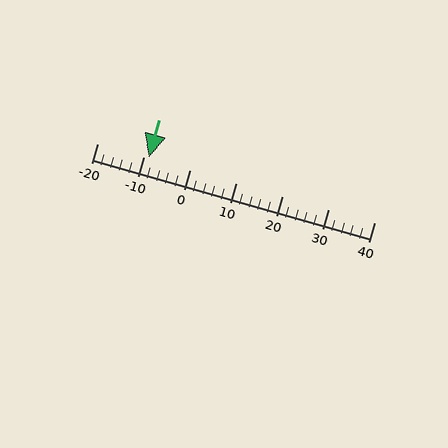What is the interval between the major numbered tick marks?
The major tick marks are spaced 10 units apart.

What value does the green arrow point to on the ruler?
The green arrow points to approximately -9.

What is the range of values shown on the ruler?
The ruler shows values from -20 to 40.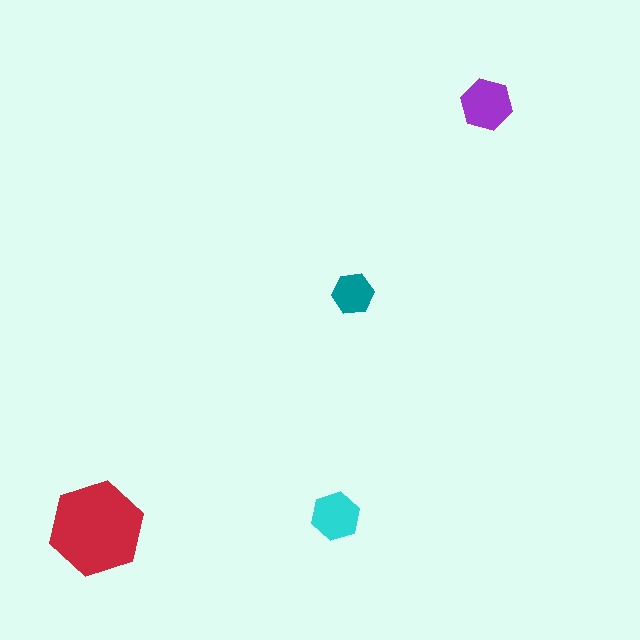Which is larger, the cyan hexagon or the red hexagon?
The red one.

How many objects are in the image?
There are 4 objects in the image.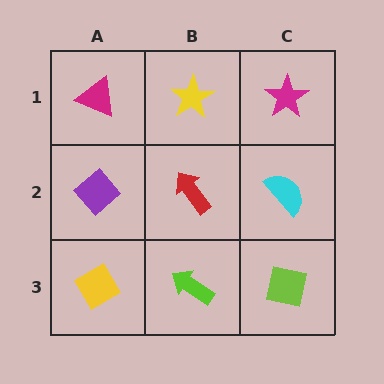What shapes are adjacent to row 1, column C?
A cyan semicircle (row 2, column C), a yellow star (row 1, column B).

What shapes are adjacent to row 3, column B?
A red arrow (row 2, column B), a yellow diamond (row 3, column A), a lime square (row 3, column C).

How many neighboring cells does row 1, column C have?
2.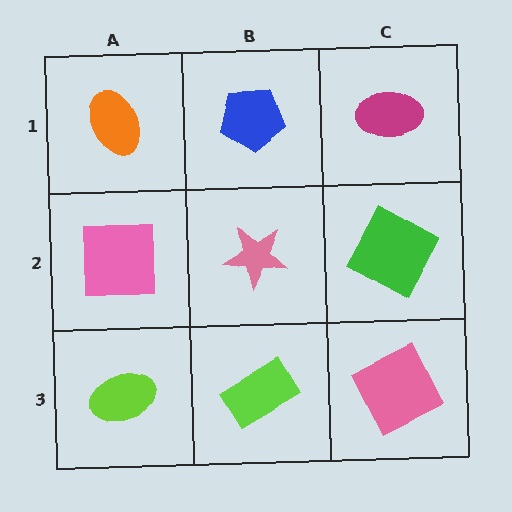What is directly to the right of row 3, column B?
A pink square.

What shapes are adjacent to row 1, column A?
A pink square (row 2, column A), a blue pentagon (row 1, column B).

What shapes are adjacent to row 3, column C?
A green square (row 2, column C), a lime rectangle (row 3, column B).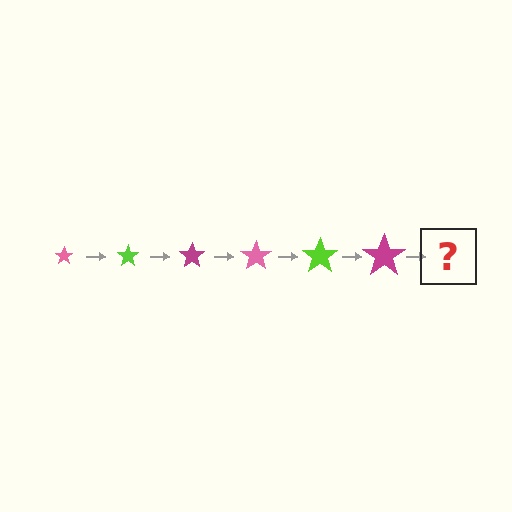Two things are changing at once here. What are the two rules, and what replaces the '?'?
The two rules are that the star grows larger each step and the color cycles through pink, lime, and magenta. The '?' should be a pink star, larger than the previous one.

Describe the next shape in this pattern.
It should be a pink star, larger than the previous one.